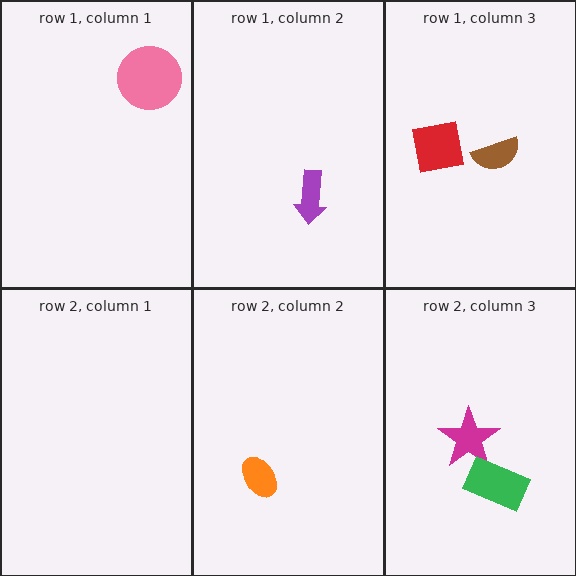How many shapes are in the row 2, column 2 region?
1.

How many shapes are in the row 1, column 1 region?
1.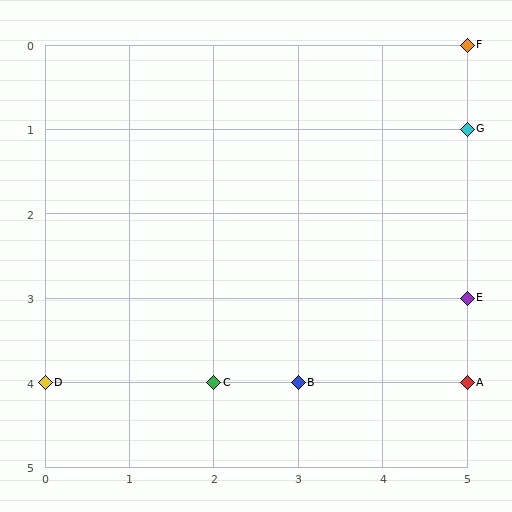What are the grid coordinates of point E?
Point E is at grid coordinates (5, 3).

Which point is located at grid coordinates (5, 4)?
Point A is at (5, 4).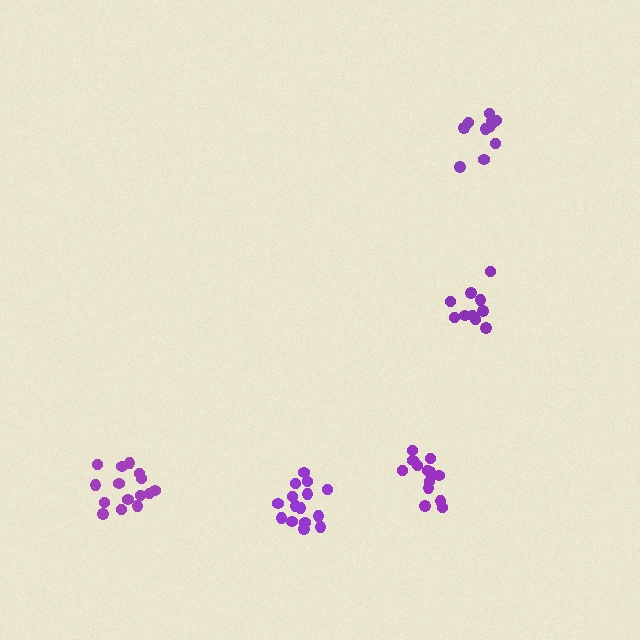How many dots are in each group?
Group 1: 15 dots, Group 2: 10 dots, Group 3: 15 dots, Group 4: 13 dots, Group 5: 11 dots (64 total).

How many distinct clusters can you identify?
There are 5 distinct clusters.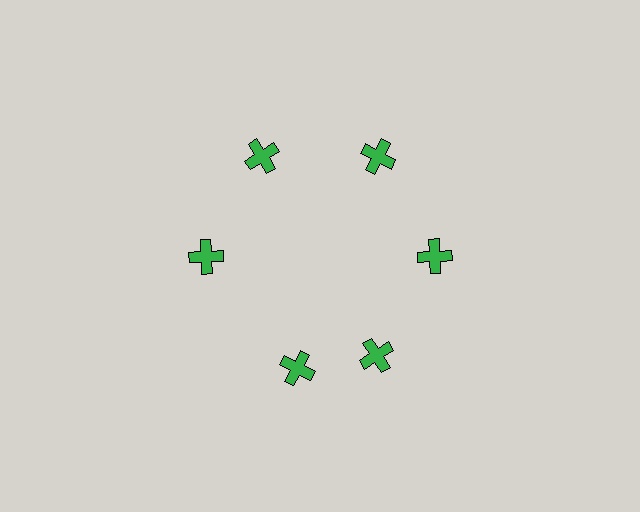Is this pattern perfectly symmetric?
No. The 6 green crosses are arranged in a ring, but one element near the 7 o'clock position is rotated out of alignment along the ring, breaking the 6-fold rotational symmetry.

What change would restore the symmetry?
The symmetry would be restored by rotating it back into even spacing with its neighbors so that all 6 crosses sit at equal angles and equal distance from the center.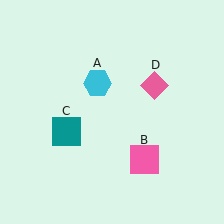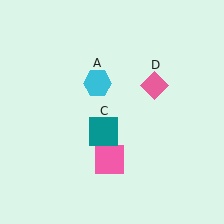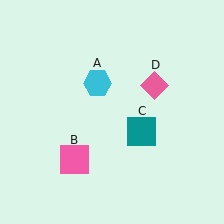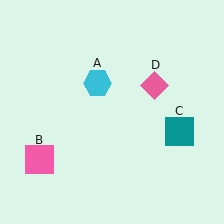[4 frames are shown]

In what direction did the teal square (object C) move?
The teal square (object C) moved right.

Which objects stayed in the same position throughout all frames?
Cyan hexagon (object A) and pink diamond (object D) remained stationary.